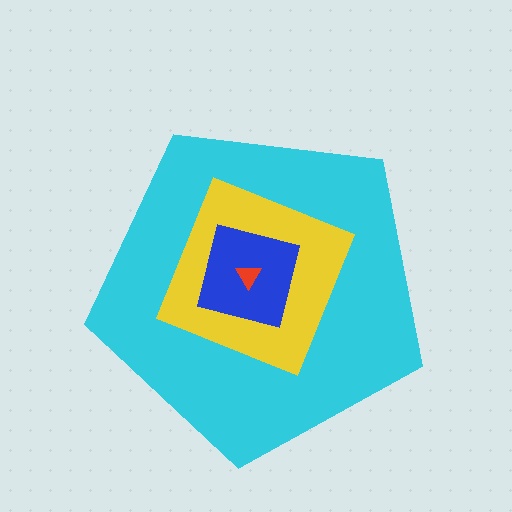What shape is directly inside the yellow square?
The blue square.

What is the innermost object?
The red triangle.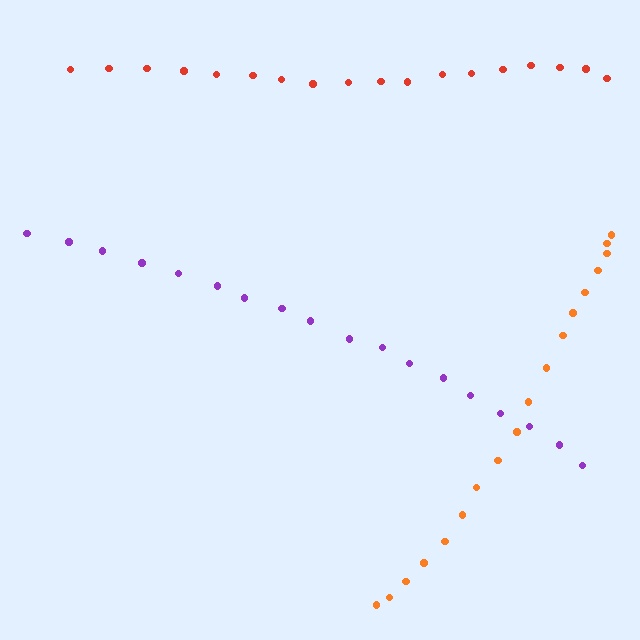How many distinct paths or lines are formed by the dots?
There are 3 distinct paths.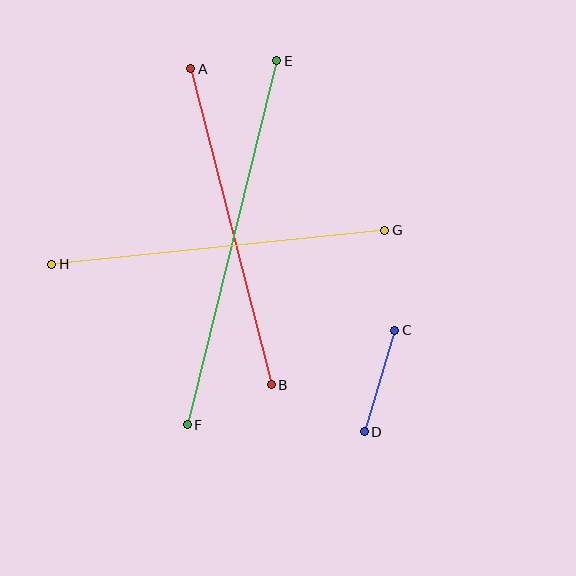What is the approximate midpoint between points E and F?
The midpoint is at approximately (232, 243) pixels.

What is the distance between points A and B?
The distance is approximately 326 pixels.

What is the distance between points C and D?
The distance is approximately 106 pixels.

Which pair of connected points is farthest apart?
Points E and F are farthest apart.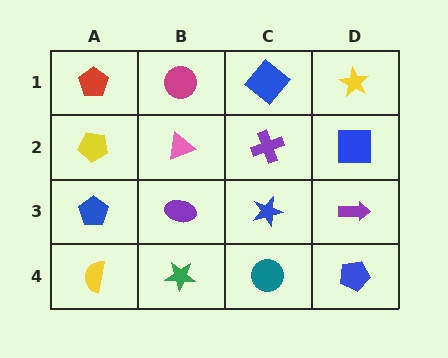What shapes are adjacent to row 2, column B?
A magenta circle (row 1, column B), a purple ellipse (row 3, column B), a yellow pentagon (row 2, column A), a purple cross (row 2, column C).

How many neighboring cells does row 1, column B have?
3.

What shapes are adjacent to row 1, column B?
A pink triangle (row 2, column B), a red pentagon (row 1, column A), a blue diamond (row 1, column C).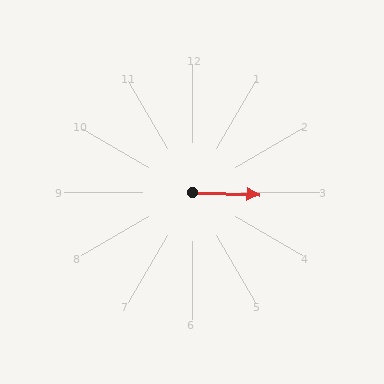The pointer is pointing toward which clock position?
Roughly 3 o'clock.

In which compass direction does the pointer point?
East.